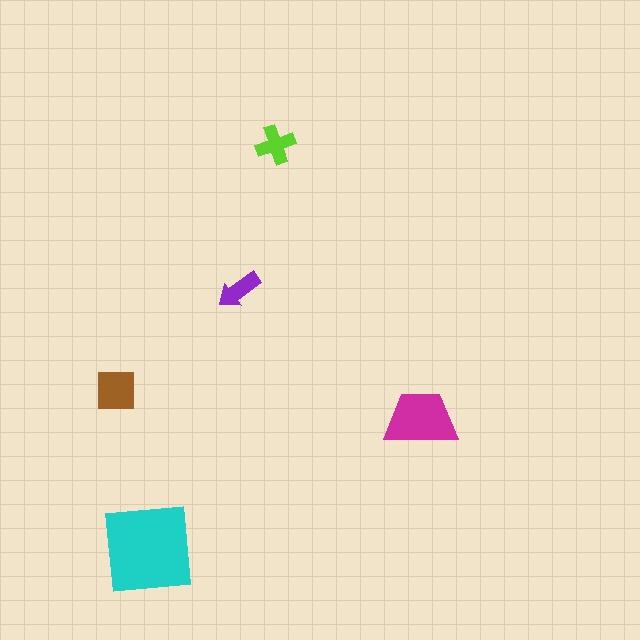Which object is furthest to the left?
The brown square is leftmost.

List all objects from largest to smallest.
The cyan square, the magenta trapezoid, the brown square, the lime cross, the purple arrow.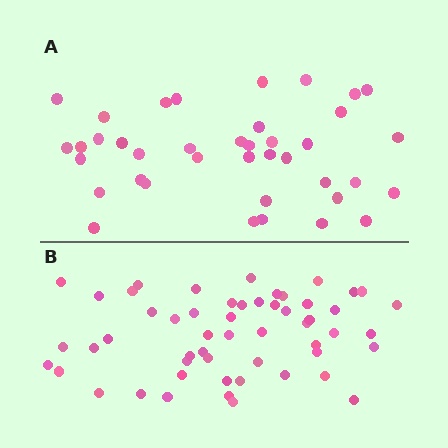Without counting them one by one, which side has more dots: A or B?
Region B (the bottom region) has more dots.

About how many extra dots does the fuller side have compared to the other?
Region B has approximately 15 more dots than region A.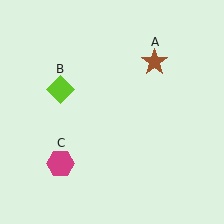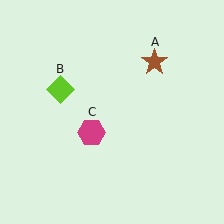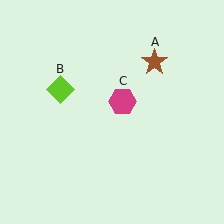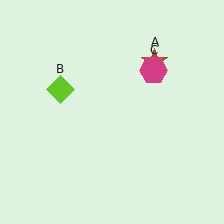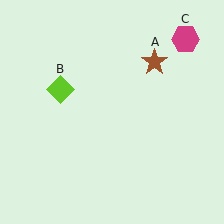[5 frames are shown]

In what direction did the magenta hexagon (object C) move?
The magenta hexagon (object C) moved up and to the right.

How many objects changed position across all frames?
1 object changed position: magenta hexagon (object C).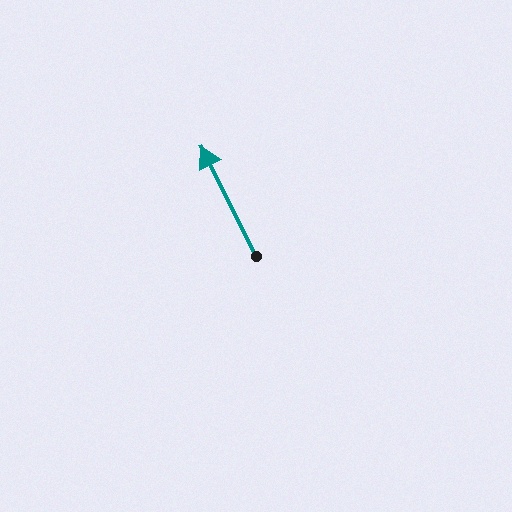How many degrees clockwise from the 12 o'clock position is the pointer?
Approximately 333 degrees.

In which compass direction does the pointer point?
Northwest.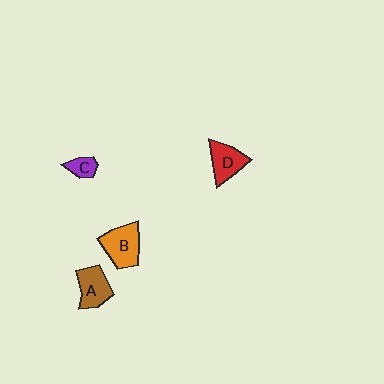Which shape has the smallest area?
Shape C (purple).